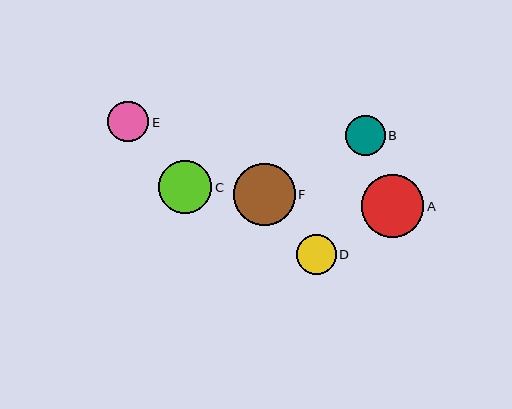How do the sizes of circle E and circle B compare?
Circle E and circle B are approximately the same size.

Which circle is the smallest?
Circle D is the smallest with a size of approximately 40 pixels.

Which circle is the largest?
Circle A is the largest with a size of approximately 62 pixels.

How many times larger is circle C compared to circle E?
Circle C is approximately 1.3 times the size of circle E.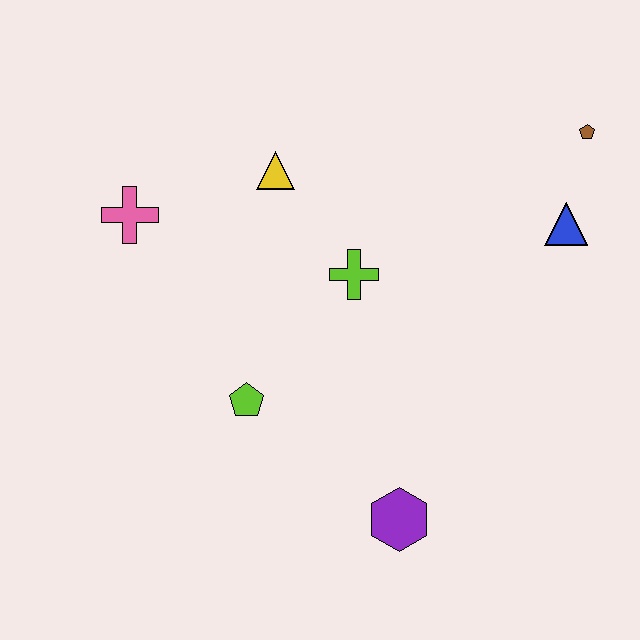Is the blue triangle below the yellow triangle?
Yes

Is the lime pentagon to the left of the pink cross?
No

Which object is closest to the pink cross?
The yellow triangle is closest to the pink cross.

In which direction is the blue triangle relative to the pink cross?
The blue triangle is to the right of the pink cross.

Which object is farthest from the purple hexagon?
The brown pentagon is farthest from the purple hexagon.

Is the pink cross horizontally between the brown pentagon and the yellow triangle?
No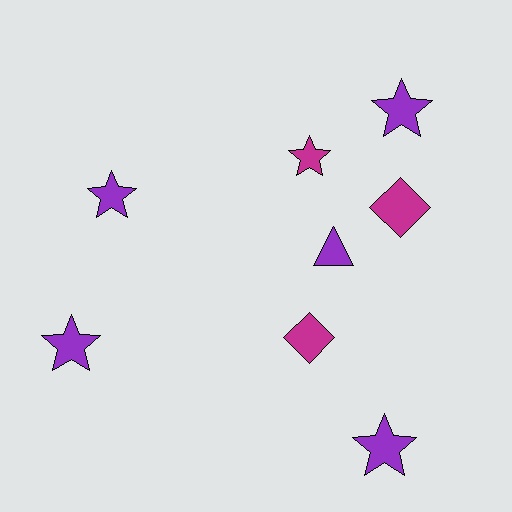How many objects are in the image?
There are 8 objects.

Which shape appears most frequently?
Star, with 5 objects.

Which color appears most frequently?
Purple, with 5 objects.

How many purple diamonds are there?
There are no purple diamonds.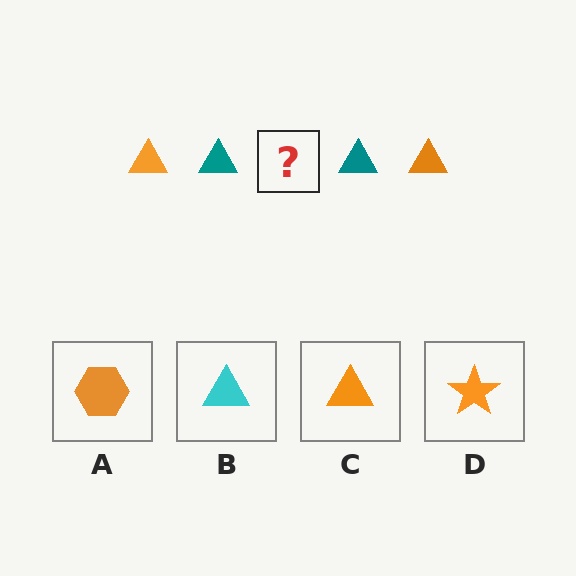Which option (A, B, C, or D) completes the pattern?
C.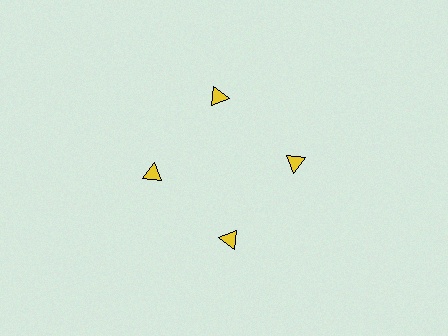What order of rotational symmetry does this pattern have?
This pattern has 4-fold rotational symmetry.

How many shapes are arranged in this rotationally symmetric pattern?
There are 4 shapes, arranged in 4 groups of 1.